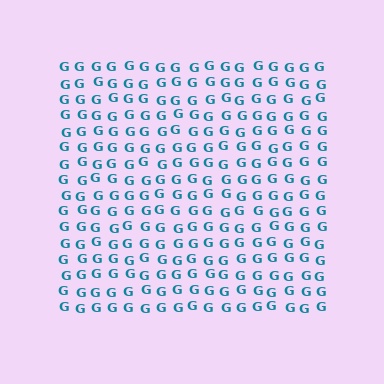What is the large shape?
The large shape is a square.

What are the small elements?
The small elements are letter G's.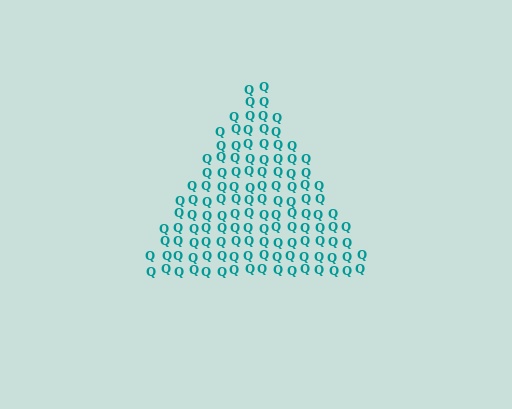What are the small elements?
The small elements are letter Q's.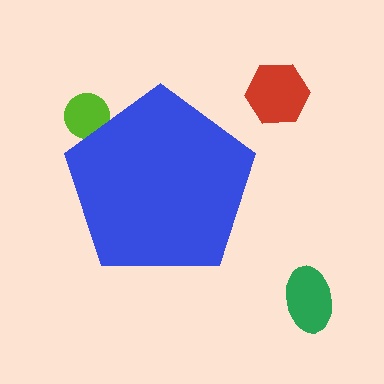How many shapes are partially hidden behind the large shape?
1 shape is partially hidden.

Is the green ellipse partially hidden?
No, the green ellipse is fully visible.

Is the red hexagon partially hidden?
No, the red hexagon is fully visible.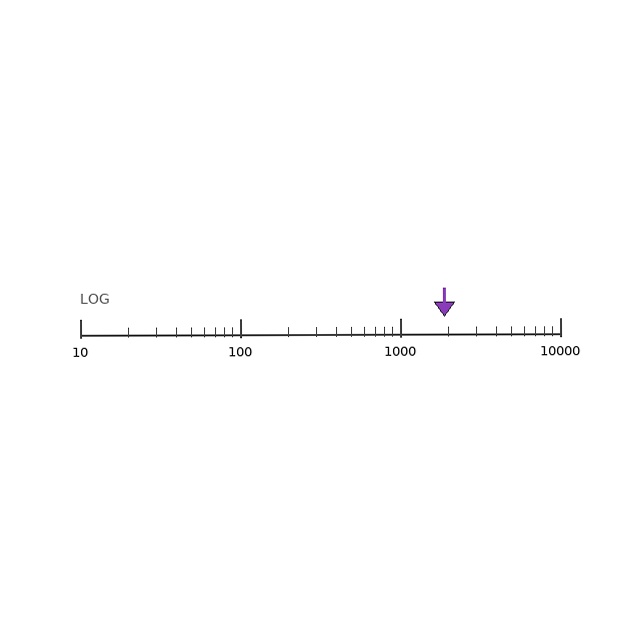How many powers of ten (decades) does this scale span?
The scale spans 3 decades, from 10 to 10000.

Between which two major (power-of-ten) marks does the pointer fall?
The pointer is between 1000 and 10000.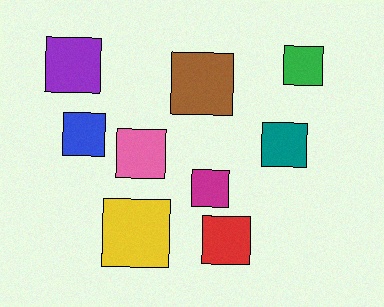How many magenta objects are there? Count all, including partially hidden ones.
There is 1 magenta object.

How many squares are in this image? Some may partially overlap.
There are 9 squares.